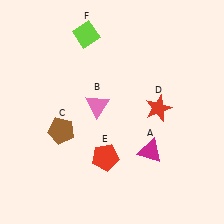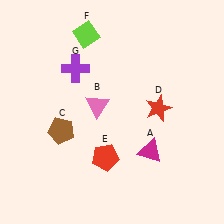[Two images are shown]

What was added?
A purple cross (G) was added in Image 2.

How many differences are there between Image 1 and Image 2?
There is 1 difference between the two images.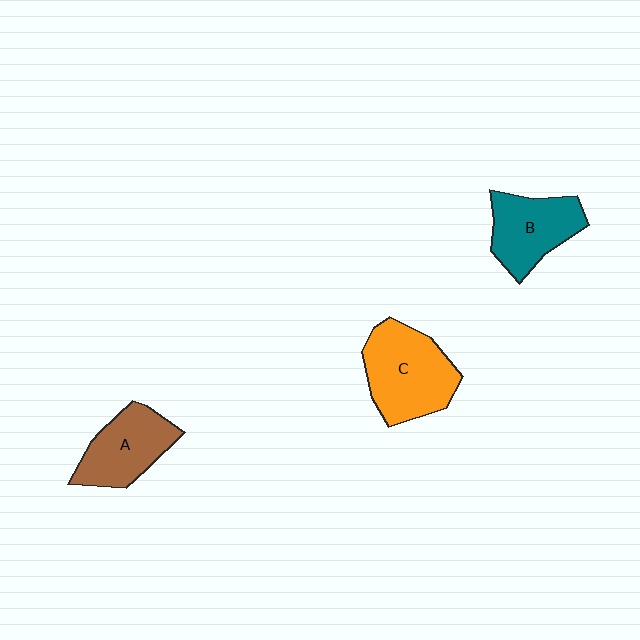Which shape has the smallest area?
Shape A (brown).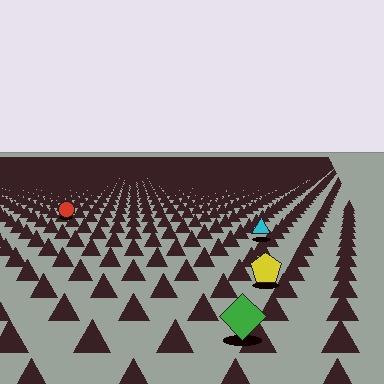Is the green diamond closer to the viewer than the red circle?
Yes. The green diamond is closer — you can tell from the texture gradient: the ground texture is coarser near it.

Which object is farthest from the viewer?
The red circle is farthest from the viewer. It appears smaller and the ground texture around it is denser.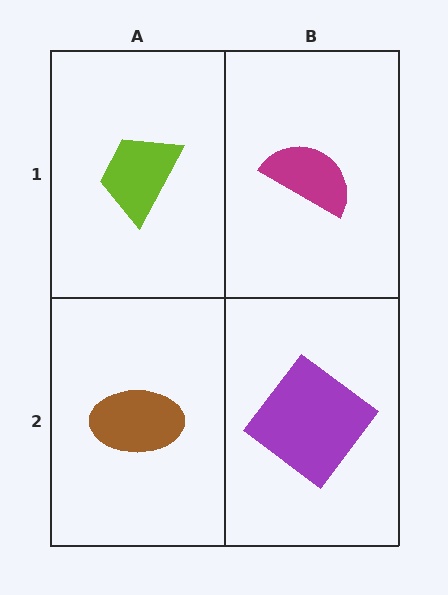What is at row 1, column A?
A lime trapezoid.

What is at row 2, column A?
A brown ellipse.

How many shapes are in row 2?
2 shapes.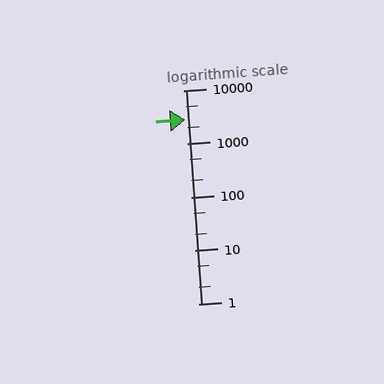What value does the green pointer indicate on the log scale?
The pointer indicates approximately 2800.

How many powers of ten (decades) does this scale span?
The scale spans 4 decades, from 1 to 10000.